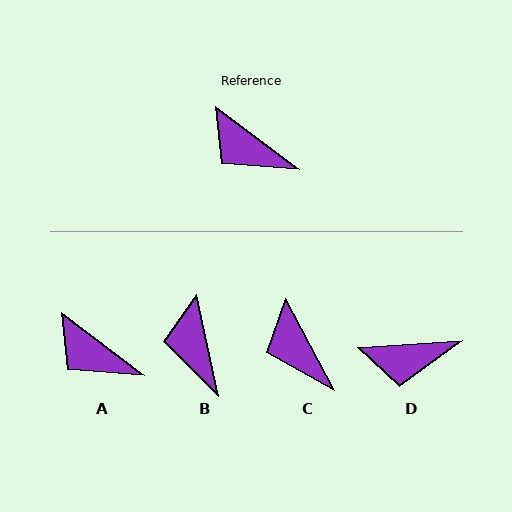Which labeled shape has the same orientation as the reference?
A.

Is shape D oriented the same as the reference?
No, it is off by about 41 degrees.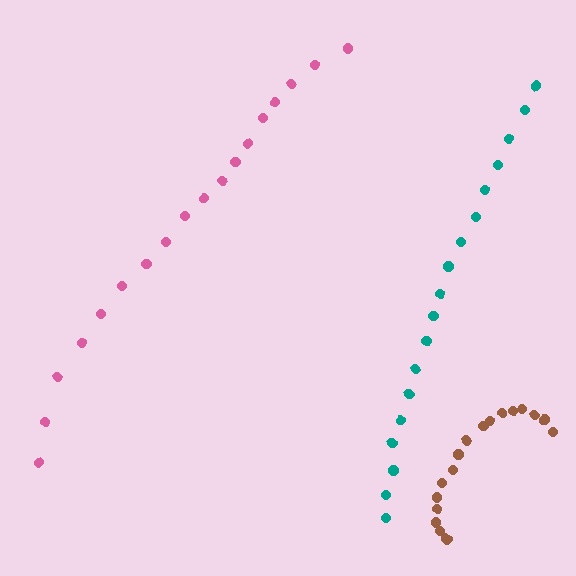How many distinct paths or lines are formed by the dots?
There are 3 distinct paths.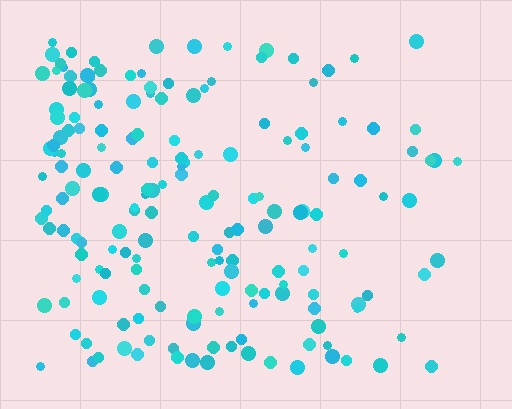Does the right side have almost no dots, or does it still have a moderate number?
Still a moderate number, just noticeably fewer than the left.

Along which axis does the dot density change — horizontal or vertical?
Horizontal.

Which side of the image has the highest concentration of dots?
The left.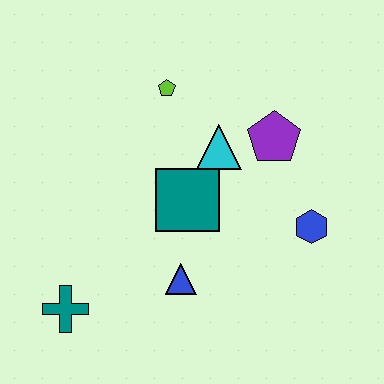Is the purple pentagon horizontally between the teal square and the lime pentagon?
No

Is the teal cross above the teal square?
No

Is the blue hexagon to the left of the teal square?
No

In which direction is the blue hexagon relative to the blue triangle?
The blue hexagon is to the right of the blue triangle.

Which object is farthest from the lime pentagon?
The teal cross is farthest from the lime pentagon.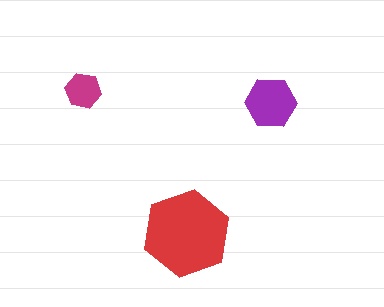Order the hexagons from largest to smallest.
the red one, the purple one, the magenta one.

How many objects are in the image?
There are 3 objects in the image.